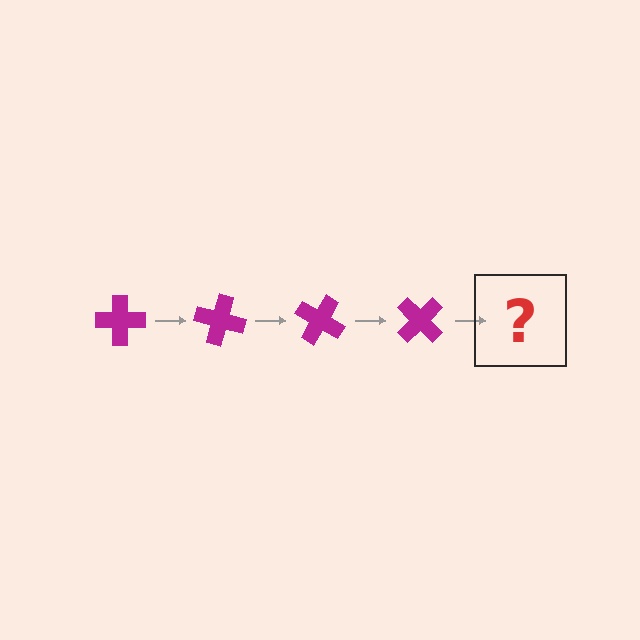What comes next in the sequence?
The next element should be a magenta cross rotated 60 degrees.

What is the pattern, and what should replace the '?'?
The pattern is that the cross rotates 15 degrees each step. The '?' should be a magenta cross rotated 60 degrees.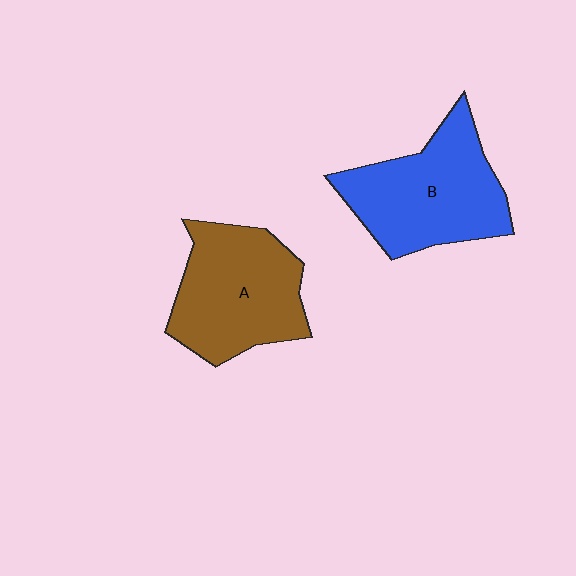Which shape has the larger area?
Shape B (blue).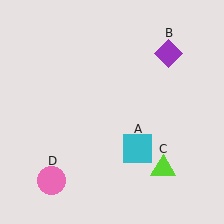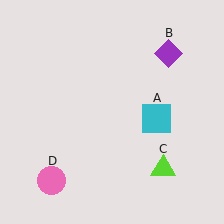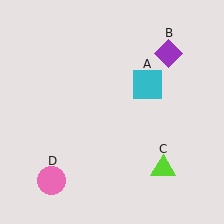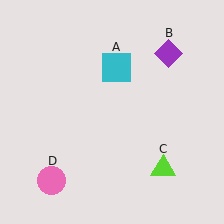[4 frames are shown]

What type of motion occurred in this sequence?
The cyan square (object A) rotated counterclockwise around the center of the scene.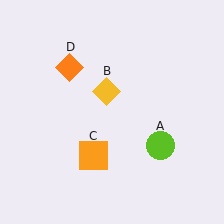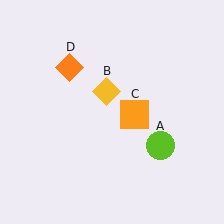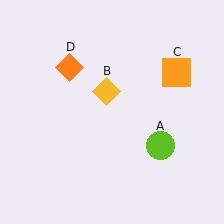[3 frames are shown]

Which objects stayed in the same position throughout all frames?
Lime circle (object A) and yellow diamond (object B) and orange diamond (object D) remained stationary.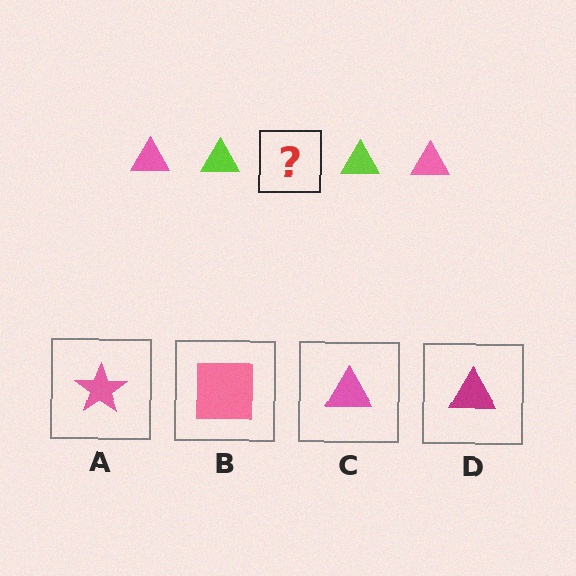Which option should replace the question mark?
Option C.